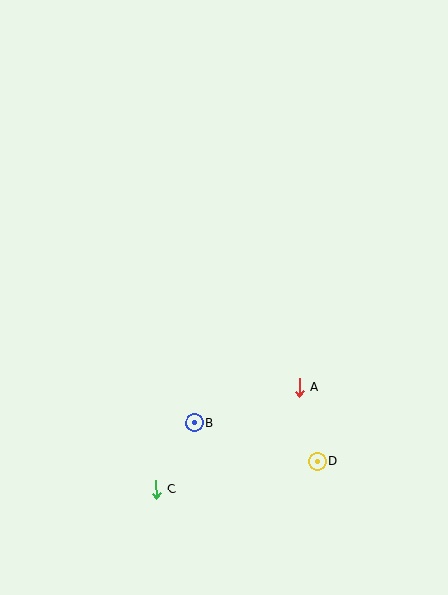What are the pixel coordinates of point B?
Point B is at (194, 423).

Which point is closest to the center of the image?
Point A at (300, 388) is closest to the center.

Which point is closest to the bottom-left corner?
Point C is closest to the bottom-left corner.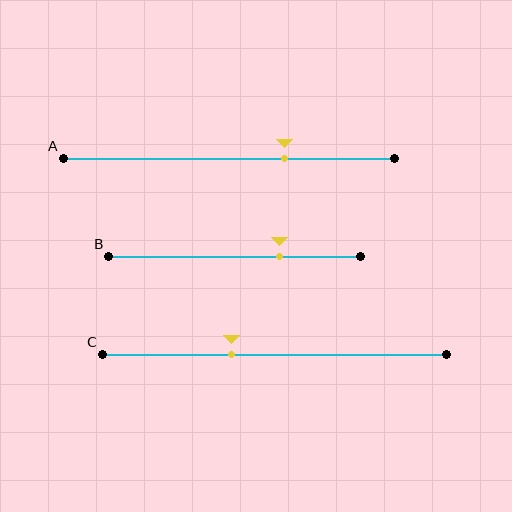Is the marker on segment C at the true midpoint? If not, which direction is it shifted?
No, the marker on segment C is shifted to the left by about 12% of the segment length.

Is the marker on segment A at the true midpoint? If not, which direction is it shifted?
No, the marker on segment A is shifted to the right by about 17% of the segment length.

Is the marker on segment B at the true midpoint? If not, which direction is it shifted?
No, the marker on segment B is shifted to the right by about 18% of the segment length.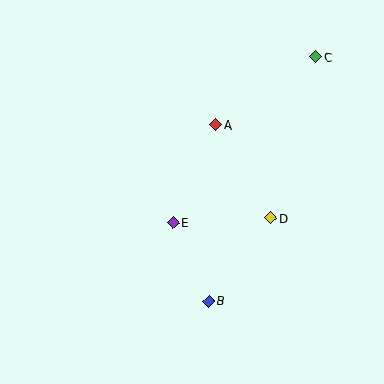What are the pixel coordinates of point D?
Point D is at (271, 218).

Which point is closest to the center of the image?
Point E at (173, 222) is closest to the center.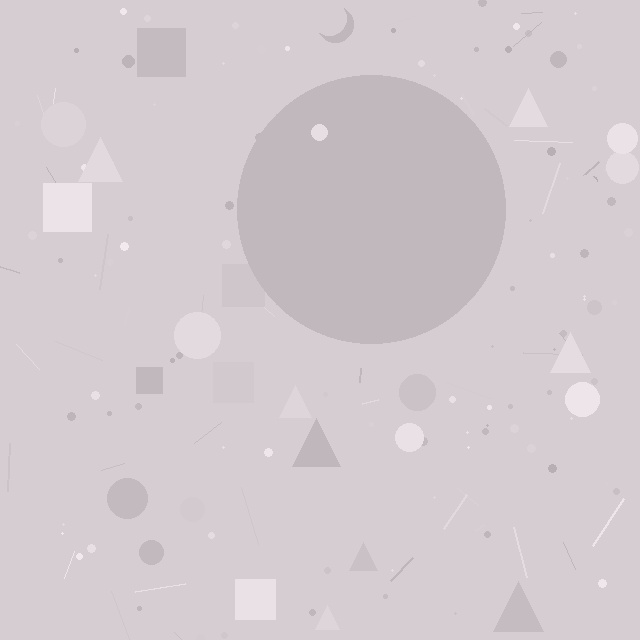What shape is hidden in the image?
A circle is hidden in the image.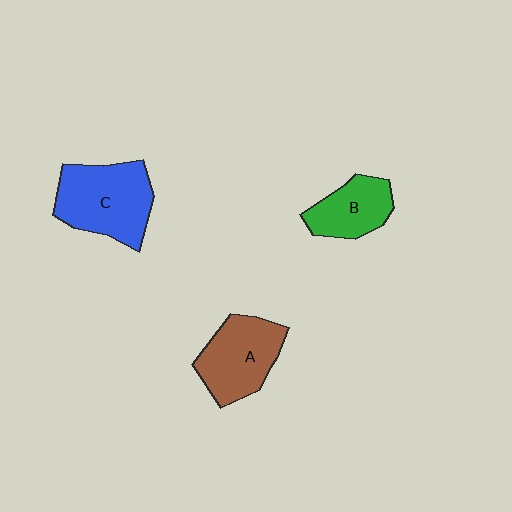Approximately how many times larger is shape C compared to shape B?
Approximately 1.6 times.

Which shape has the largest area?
Shape C (blue).